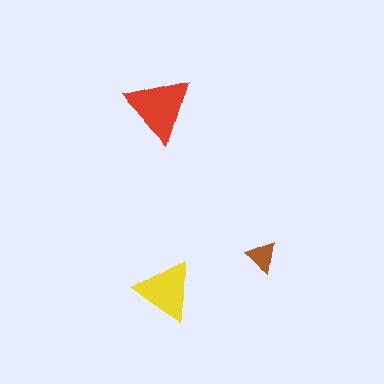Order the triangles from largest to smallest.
the red one, the yellow one, the brown one.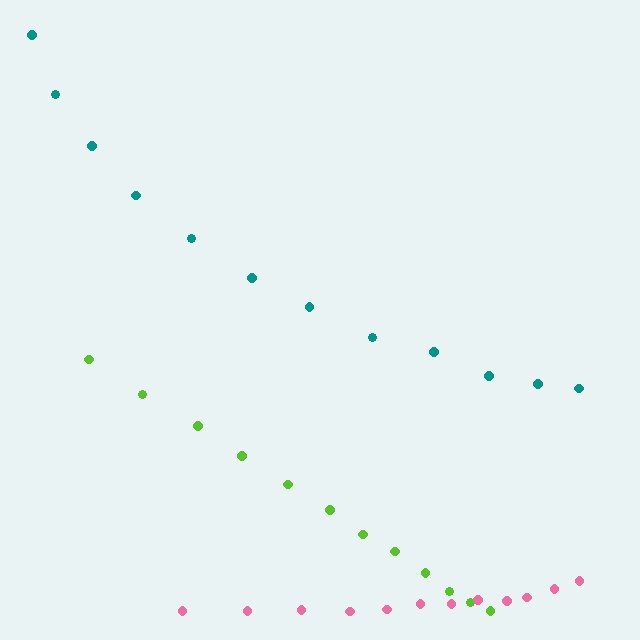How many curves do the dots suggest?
There are 3 distinct paths.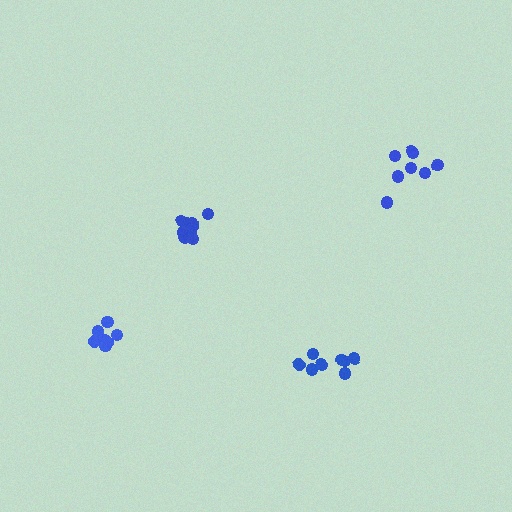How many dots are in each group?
Group 1: 7 dots, Group 2: 8 dots, Group 3: 12 dots, Group 4: 8 dots (35 total).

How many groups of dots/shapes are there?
There are 4 groups.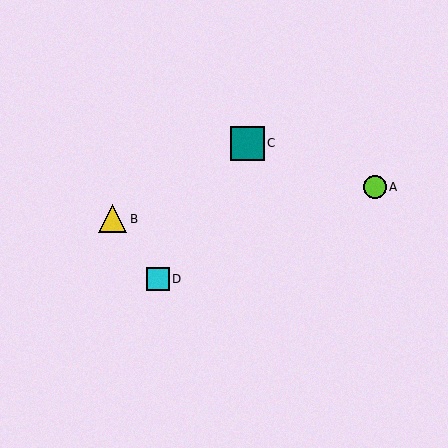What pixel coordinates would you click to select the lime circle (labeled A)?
Click at (375, 187) to select the lime circle A.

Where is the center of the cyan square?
The center of the cyan square is at (158, 279).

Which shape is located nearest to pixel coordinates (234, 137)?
The teal square (labeled C) at (247, 143) is nearest to that location.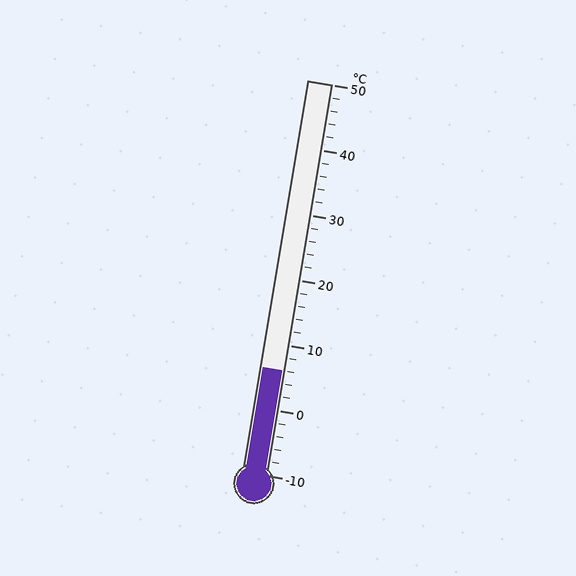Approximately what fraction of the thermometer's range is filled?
The thermometer is filled to approximately 25% of its range.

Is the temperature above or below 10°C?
The temperature is below 10°C.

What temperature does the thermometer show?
The thermometer shows approximately 6°C.